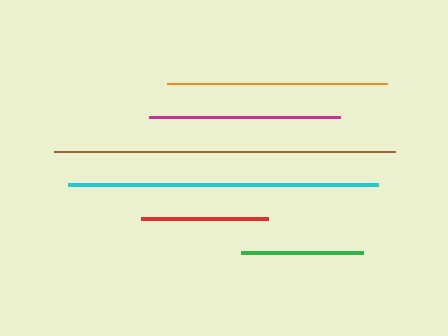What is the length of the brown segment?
The brown segment is approximately 341 pixels long.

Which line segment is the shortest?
The green line is the shortest at approximately 122 pixels.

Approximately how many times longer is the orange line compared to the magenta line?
The orange line is approximately 1.1 times the length of the magenta line.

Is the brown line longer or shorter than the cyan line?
The brown line is longer than the cyan line.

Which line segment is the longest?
The brown line is the longest at approximately 341 pixels.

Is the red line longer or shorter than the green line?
The red line is longer than the green line.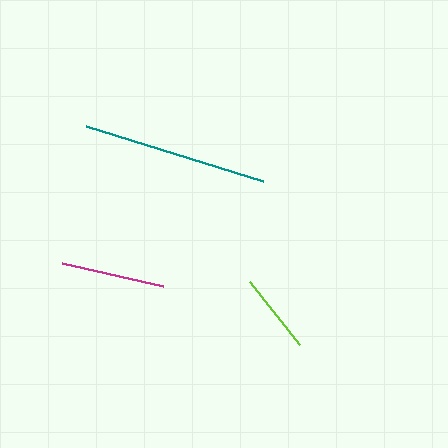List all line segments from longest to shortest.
From longest to shortest: teal, magenta, lime.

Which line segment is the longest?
The teal line is the longest at approximately 186 pixels.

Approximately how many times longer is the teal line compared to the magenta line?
The teal line is approximately 1.8 times the length of the magenta line.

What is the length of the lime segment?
The lime segment is approximately 80 pixels long.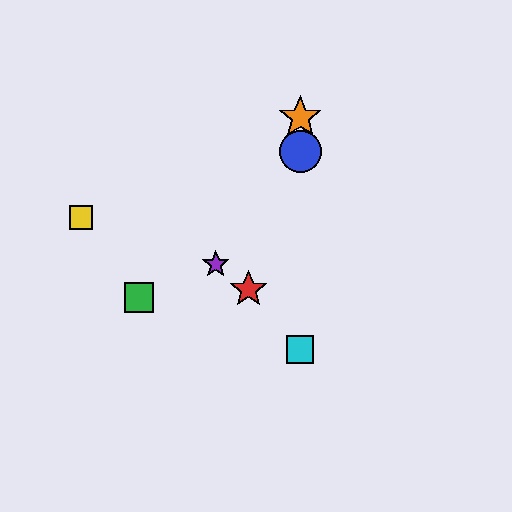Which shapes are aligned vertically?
The blue circle, the orange star, the cyan square are aligned vertically.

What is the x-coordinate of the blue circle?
The blue circle is at x≈300.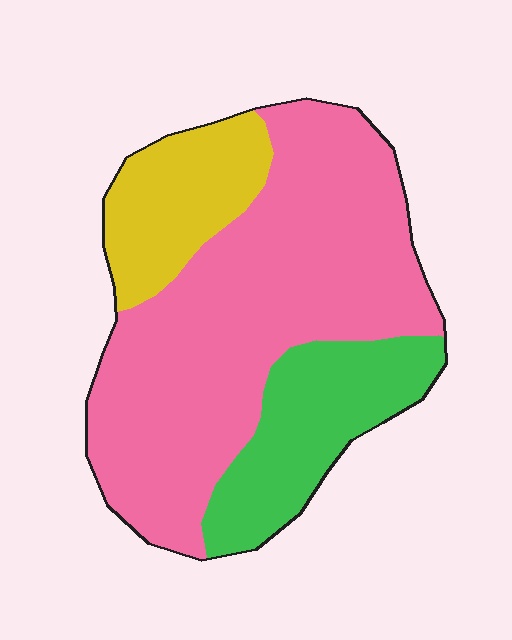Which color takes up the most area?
Pink, at roughly 60%.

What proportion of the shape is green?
Green covers about 20% of the shape.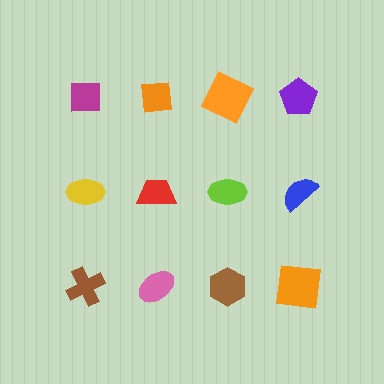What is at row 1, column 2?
An orange square.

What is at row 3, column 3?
A brown hexagon.